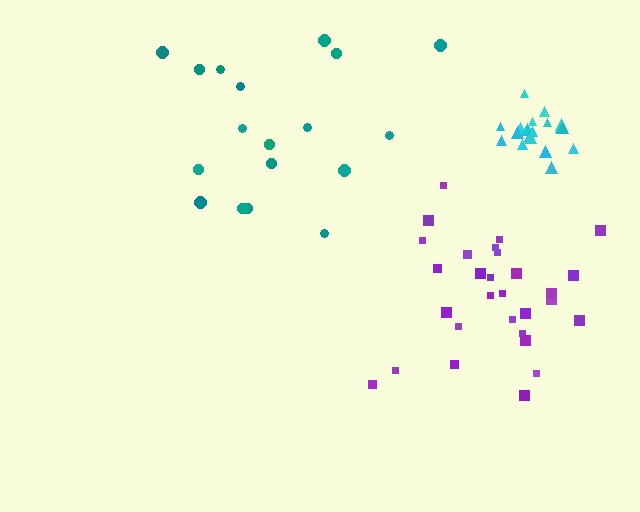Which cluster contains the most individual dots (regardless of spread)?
Purple (29).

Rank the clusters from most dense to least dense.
cyan, purple, teal.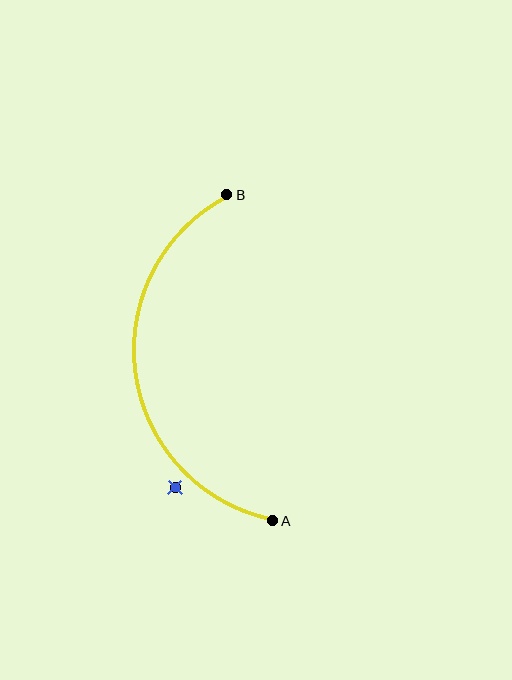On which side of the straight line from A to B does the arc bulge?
The arc bulges to the left of the straight line connecting A and B.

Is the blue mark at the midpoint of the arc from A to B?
No — the blue mark does not lie on the arc at all. It sits slightly outside the curve.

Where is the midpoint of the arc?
The arc midpoint is the point on the curve farthest from the straight line joining A and B. It sits to the left of that line.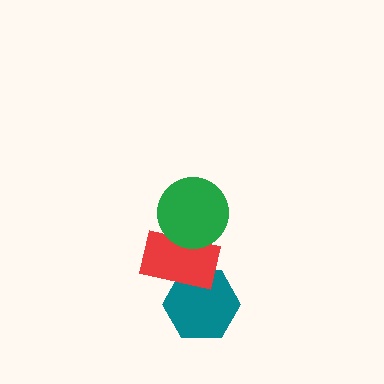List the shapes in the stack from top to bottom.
From top to bottom: the green circle, the red rectangle, the teal hexagon.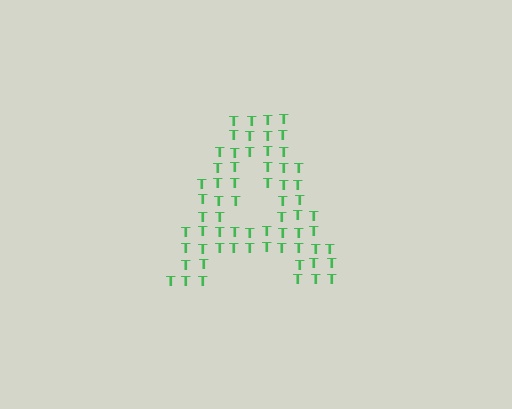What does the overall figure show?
The overall figure shows the letter A.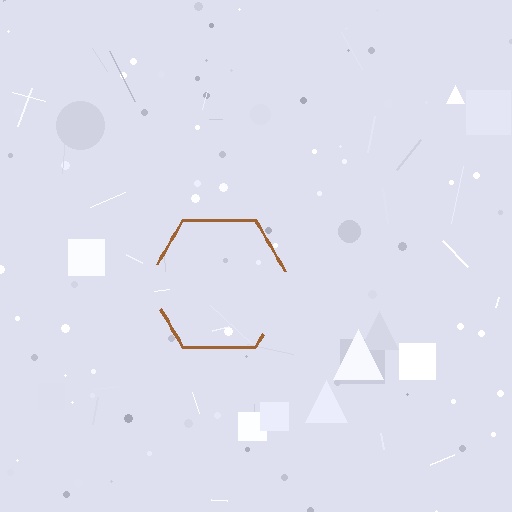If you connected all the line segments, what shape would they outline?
They would outline a hexagon.